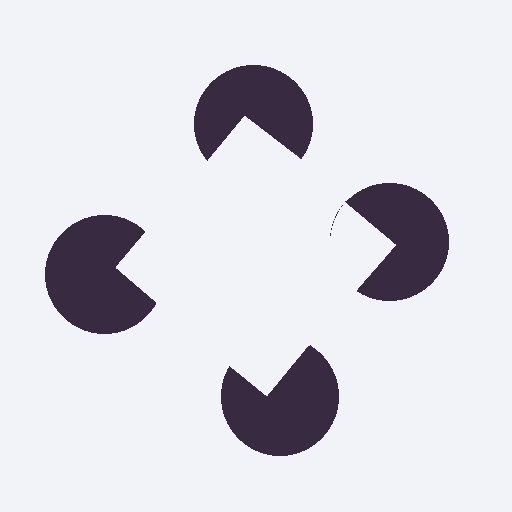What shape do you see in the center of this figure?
An illusory square — its edges are inferred from the aligned wedge cuts in the pac-man discs, not physically drawn.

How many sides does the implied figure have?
4 sides.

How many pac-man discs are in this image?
There are 4 — one at each vertex of the illusory square.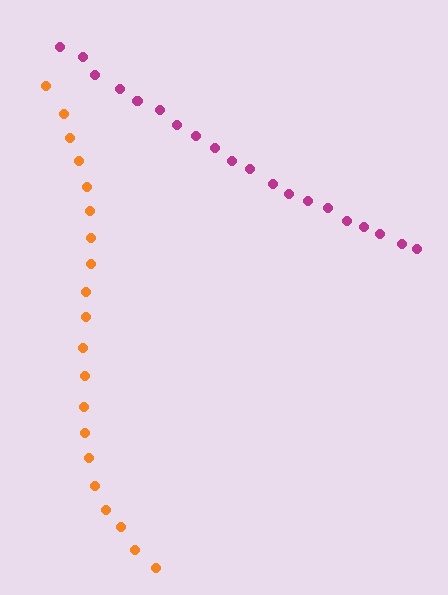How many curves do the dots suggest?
There are 2 distinct paths.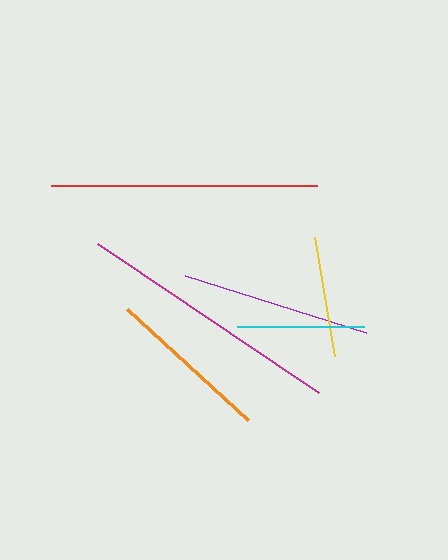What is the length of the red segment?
The red segment is approximately 266 pixels long.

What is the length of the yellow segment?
The yellow segment is approximately 120 pixels long.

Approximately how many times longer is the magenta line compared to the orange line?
The magenta line is approximately 1.6 times the length of the orange line.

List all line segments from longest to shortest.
From longest to shortest: magenta, red, purple, orange, cyan, yellow.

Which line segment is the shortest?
The yellow line is the shortest at approximately 120 pixels.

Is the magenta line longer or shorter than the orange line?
The magenta line is longer than the orange line.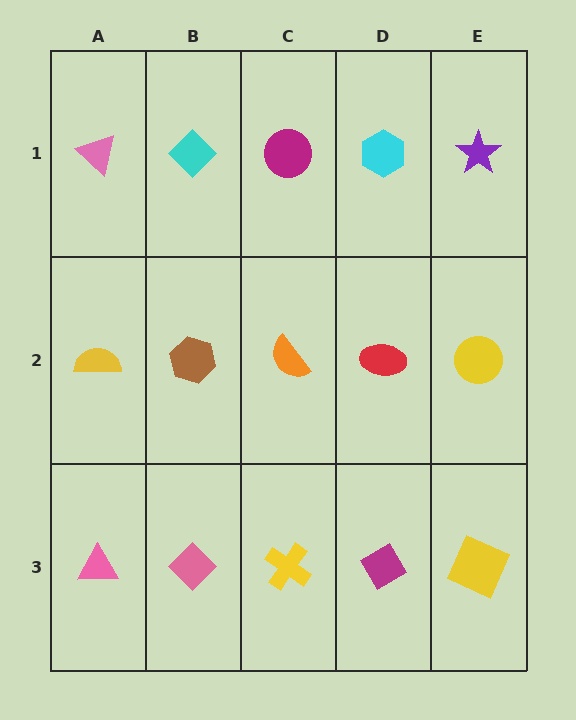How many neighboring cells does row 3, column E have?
2.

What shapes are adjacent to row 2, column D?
A cyan hexagon (row 1, column D), a magenta diamond (row 3, column D), an orange semicircle (row 2, column C), a yellow circle (row 2, column E).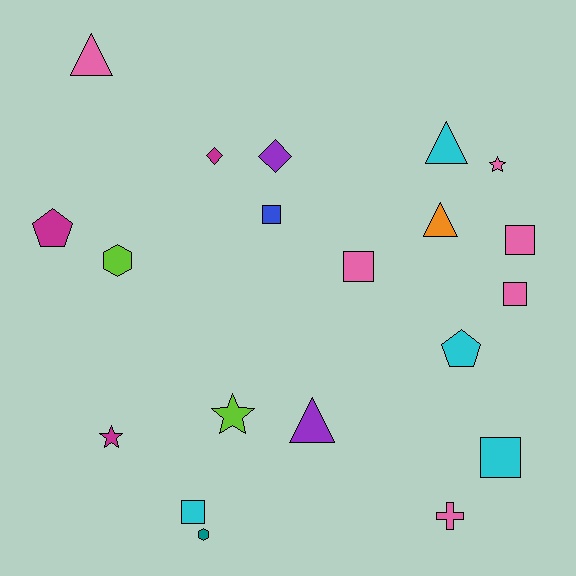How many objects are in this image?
There are 20 objects.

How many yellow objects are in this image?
There are no yellow objects.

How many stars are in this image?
There are 3 stars.